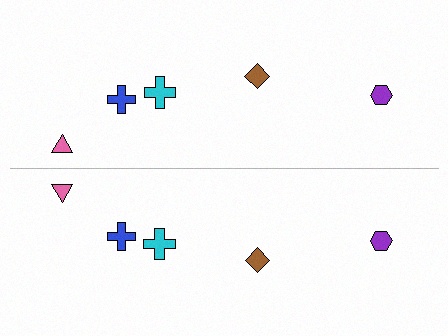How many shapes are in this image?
There are 10 shapes in this image.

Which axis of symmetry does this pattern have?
The pattern has a horizontal axis of symmetry running through the center of the image.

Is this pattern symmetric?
Yes, this pattern has bilateral (reflection) symmetry.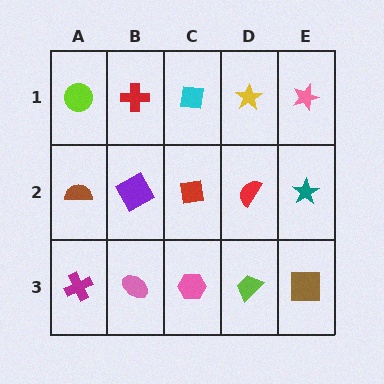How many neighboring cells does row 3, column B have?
3.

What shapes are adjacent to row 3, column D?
A red semicircle (row 2, column D), a pink hexagon (row 3, column C), a brown square (row 3, column E).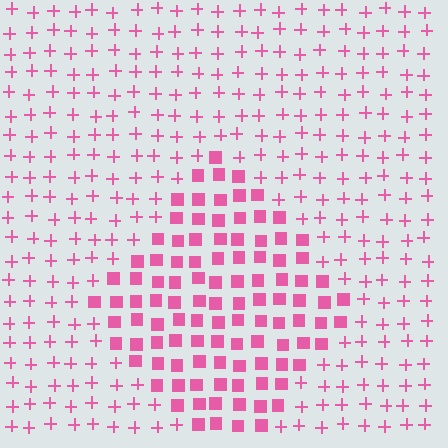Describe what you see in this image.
The image is filled with small pink elements arranged in a uniform grid. A diamond-shaped region contains squares, while the surrounding area contains plus signs. The boundary is defined purely by the change in element shape.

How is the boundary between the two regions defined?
The boundary is defined by a change in element shape: squares inside vs. plus signs outside. All elements share the same color and spacing.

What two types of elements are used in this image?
The image uses squares inside the diamond region and plus signs outside it.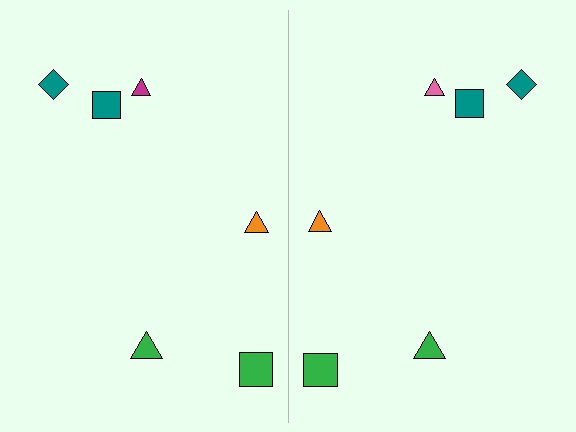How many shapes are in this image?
There are 12 shapes in this image.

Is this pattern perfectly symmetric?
No, the pattern is not perfectly symmetric. The pink triangle on the right side breaks the symmetry — its mirror counterpart is magenta.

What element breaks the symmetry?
The pink triangle on the right side breaks the symmetry — its mirror counterpart is magenta.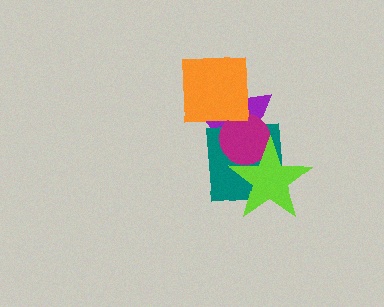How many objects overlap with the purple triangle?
4 objects overlap with the purple triangle.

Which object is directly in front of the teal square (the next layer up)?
The magenta circle is directly in front of the teal square.